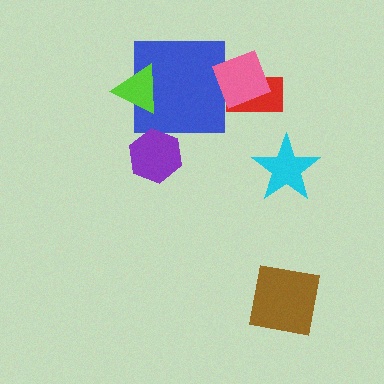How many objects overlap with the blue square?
2 objects overlap with the blue square.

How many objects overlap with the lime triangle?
1 object overlaps with the lime triangle.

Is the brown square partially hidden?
No, no other shape covers it.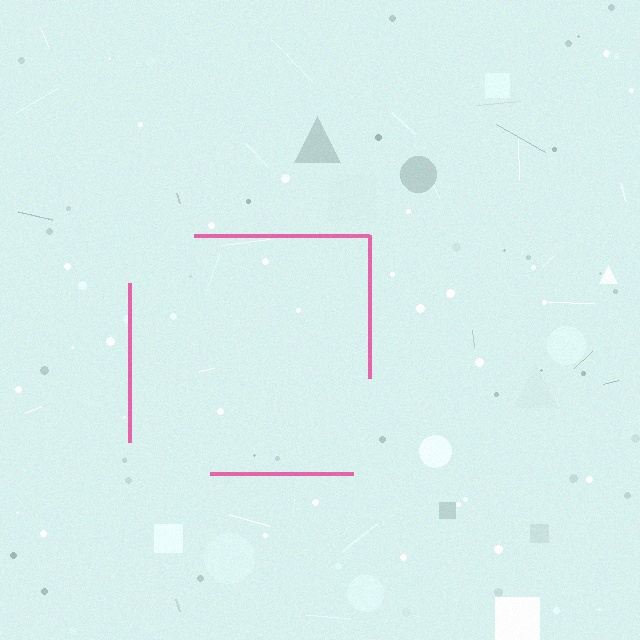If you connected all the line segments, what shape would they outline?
They would outline a square.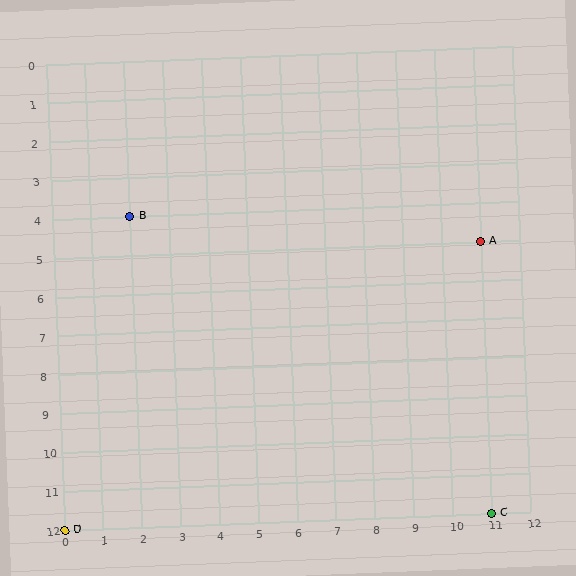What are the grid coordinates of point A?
Point A is at grid coordinates (11, 5).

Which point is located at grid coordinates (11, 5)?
Point A is at (11, 5).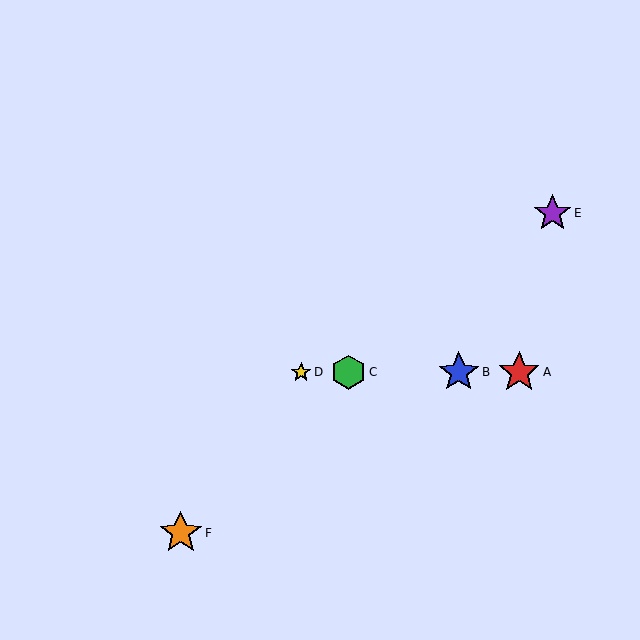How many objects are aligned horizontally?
4 objects (A, B, C, D) are aligned horizontally.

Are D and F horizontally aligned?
No, D is at y≈372 and F is at y≈533.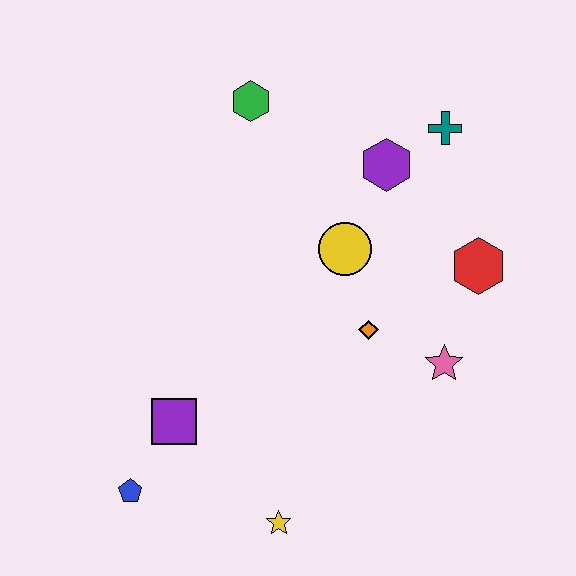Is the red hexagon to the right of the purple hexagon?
Yes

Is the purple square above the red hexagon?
No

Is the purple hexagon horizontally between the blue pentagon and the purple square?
No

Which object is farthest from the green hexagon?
The yellow star is farthest from the green hexagon.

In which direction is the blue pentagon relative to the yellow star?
The blue pentagon is to the left of the yellow star.